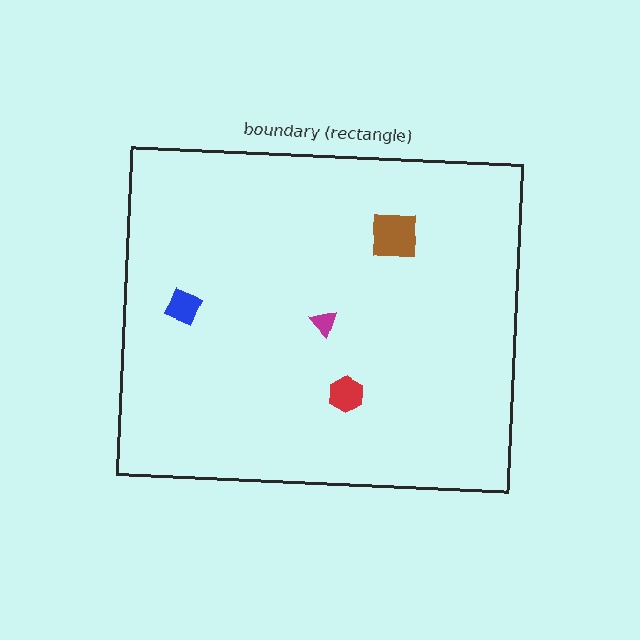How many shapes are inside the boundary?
4 inside, 0 outside.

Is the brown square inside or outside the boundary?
Inside.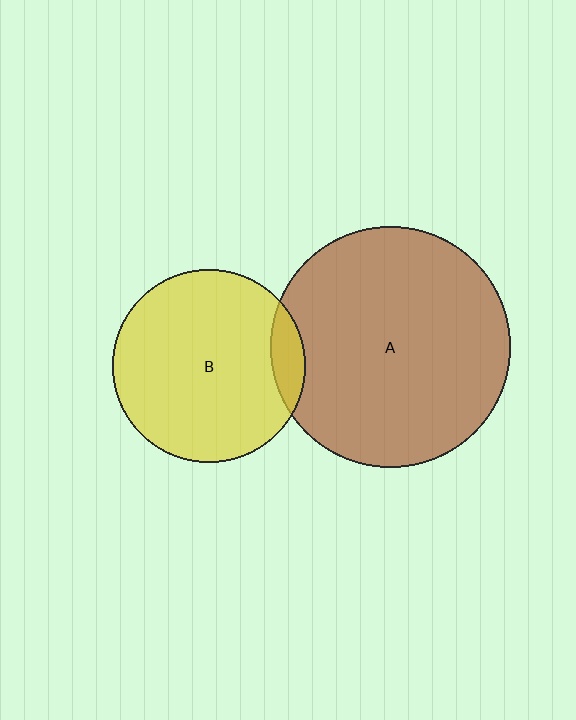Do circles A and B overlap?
Yes.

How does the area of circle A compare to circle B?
Approximately 1.6 times.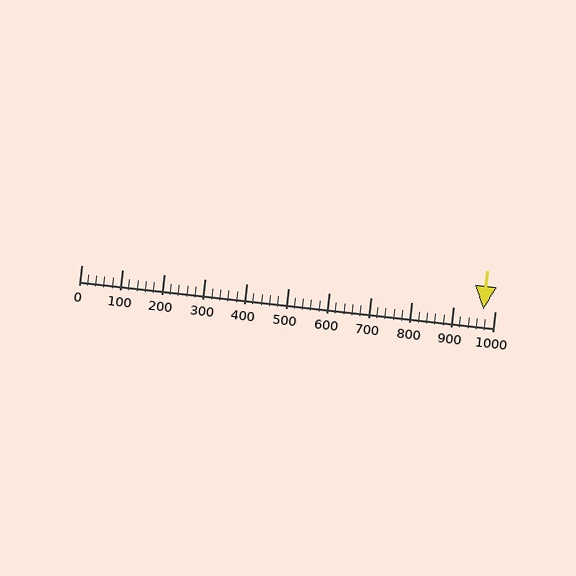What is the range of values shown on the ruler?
The ruler shows values from 0 to 1000.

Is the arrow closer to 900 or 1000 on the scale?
The arrow is closer to 1000.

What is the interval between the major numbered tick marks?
The major tick marks are spaced 100 units apart.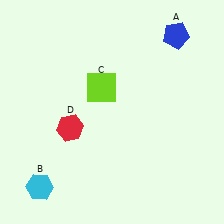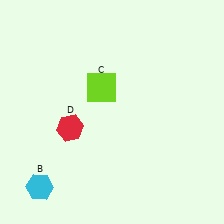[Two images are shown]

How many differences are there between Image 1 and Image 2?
There is 1 difference between the two images.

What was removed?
The blue pentagon (A) was removed in Image 2.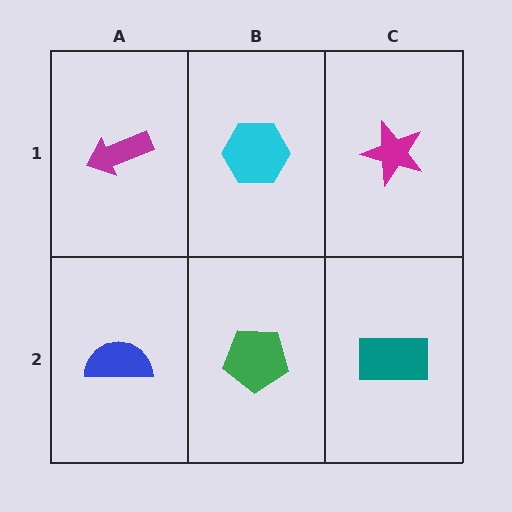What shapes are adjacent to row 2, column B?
A cyan hexagon (row 1, column B), a blue semicircle (row 2, column A), a teal rectangle (row 2, column C).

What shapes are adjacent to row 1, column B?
A green pentagon (row 2, column B), a magenta arrow (row 1, column A), a magenta star (row 1, column C).